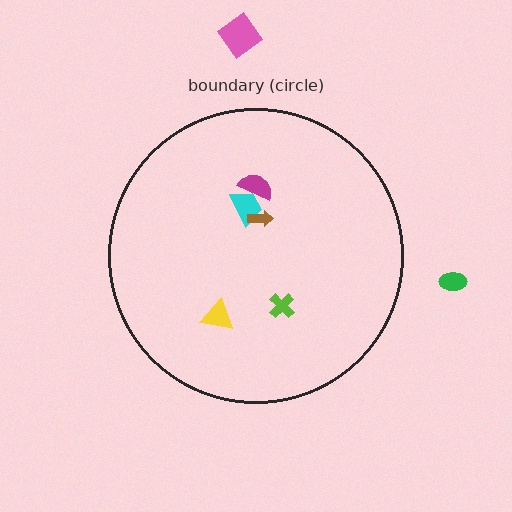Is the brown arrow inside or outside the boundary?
Inside.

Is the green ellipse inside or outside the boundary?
Outside.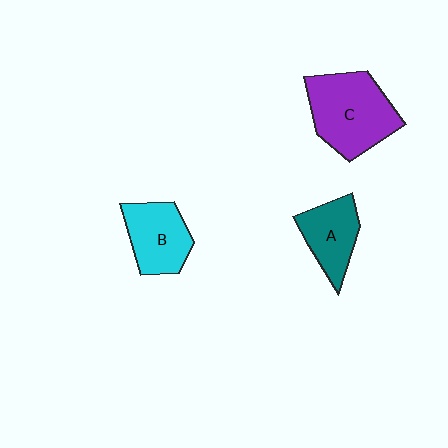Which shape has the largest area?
Shape C (purple).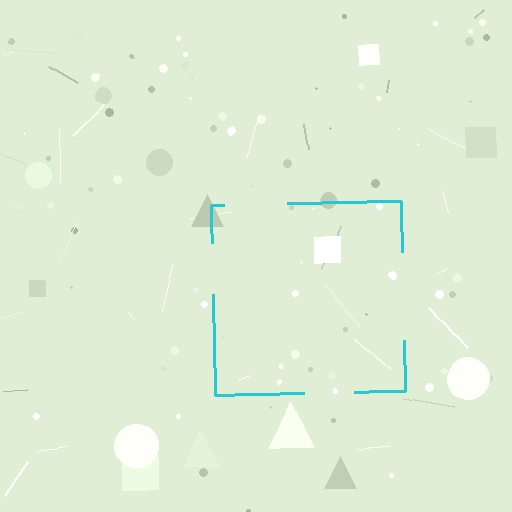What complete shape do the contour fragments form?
The contour fragments form a square.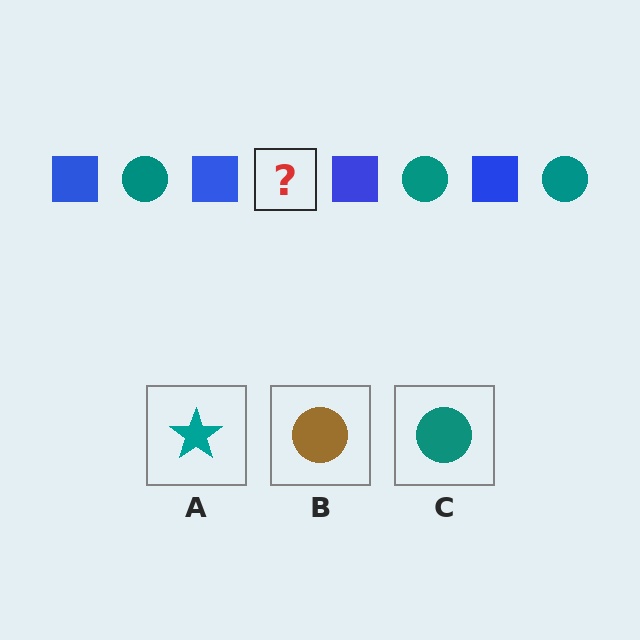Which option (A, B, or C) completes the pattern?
C.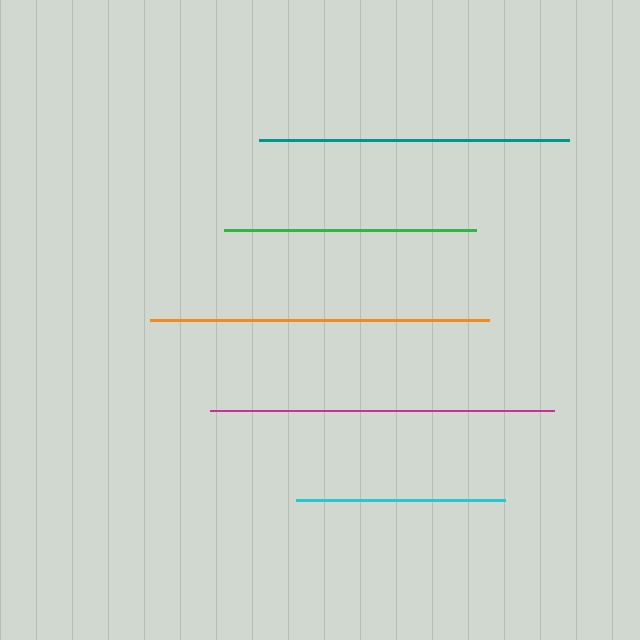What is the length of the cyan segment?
The cyan segment is approximately 209 pixels long.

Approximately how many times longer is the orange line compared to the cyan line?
The orange line is approximately 1.6 times the length of the cyan line.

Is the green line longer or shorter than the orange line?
The orange line is longer than the green line.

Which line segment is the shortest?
The cyan line is the shortest at approximately 209 pixels.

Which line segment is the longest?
The magenta line is the longest at approximately 344 pixels.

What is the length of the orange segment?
The orange segment is approximately 338 pixels long.